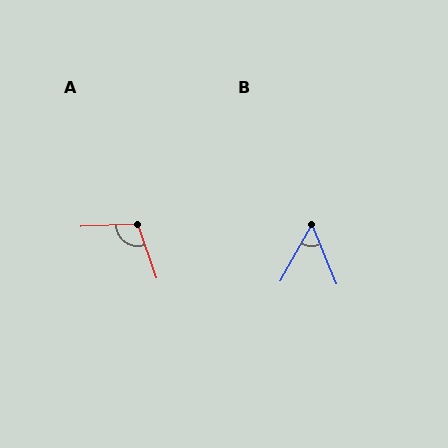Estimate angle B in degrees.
Approximately 52 degrees.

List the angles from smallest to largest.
B (52°), A (107°).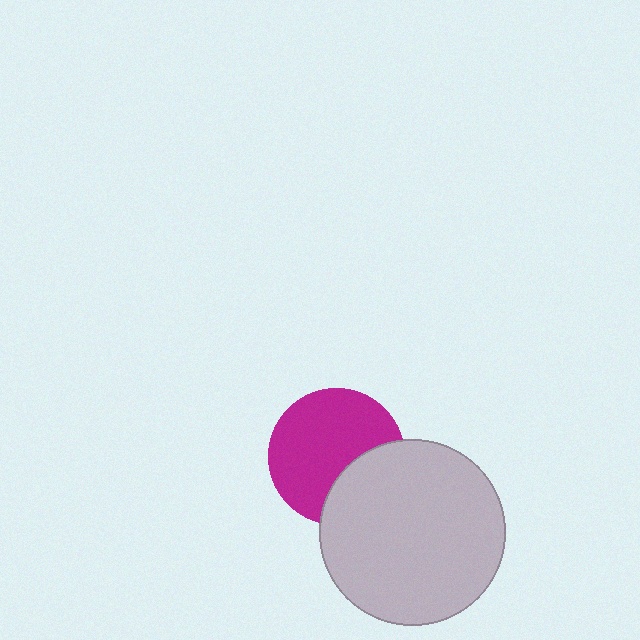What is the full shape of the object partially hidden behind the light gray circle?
The partially hidden object is a magenta circle.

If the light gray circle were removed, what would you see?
You would see the complete magenta circle.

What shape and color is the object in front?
The object in front is a light gray circle.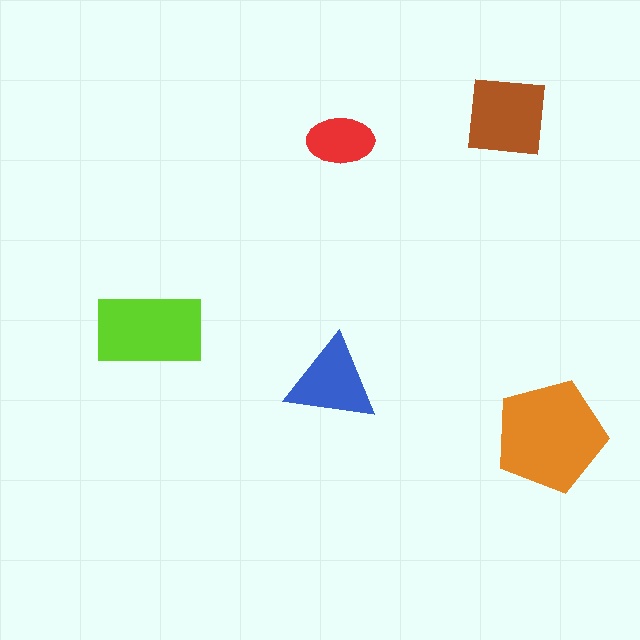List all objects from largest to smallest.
The orange pentagon, the lime rectangle, the brown square, the blue triangle, the red ellipse.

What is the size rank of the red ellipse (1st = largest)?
5th.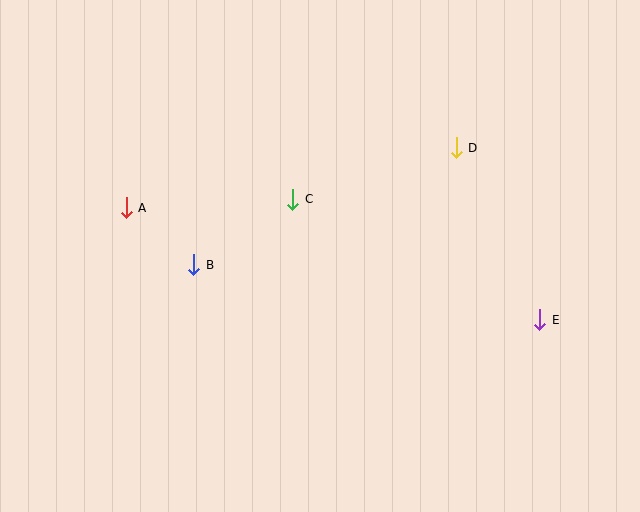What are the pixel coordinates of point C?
Point C is at (293, 199).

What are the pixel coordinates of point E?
Point E is at (540, 320).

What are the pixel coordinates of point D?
Point D is at (456, 148).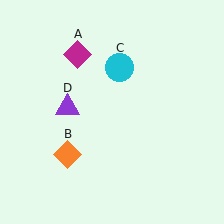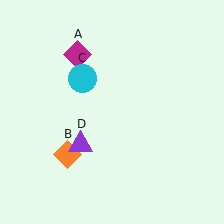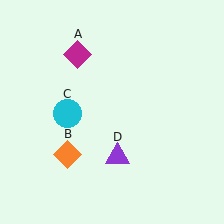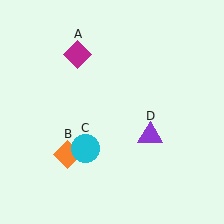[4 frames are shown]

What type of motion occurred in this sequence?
The cyan circle (object C), purple triangle (object D) rotated counterclockwise around the center of the scene.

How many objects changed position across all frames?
2 objects changed position: cyan circle (object C), purple triangle (object D).